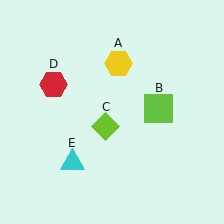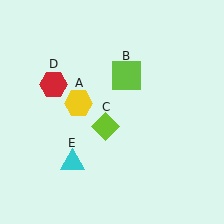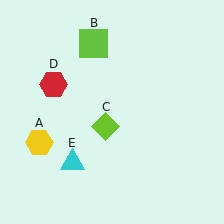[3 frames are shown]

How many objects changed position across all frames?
2 objects changed position: yellow hexagon (object A), lime square (object B).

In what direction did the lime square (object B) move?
The lime square (object B) moved up and to the left.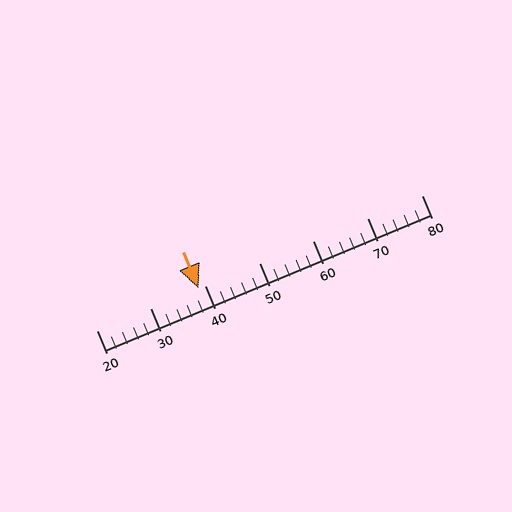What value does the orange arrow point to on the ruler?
The orange arrow points to approximately 39.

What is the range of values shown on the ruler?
The ruler shows values from 20 to 80.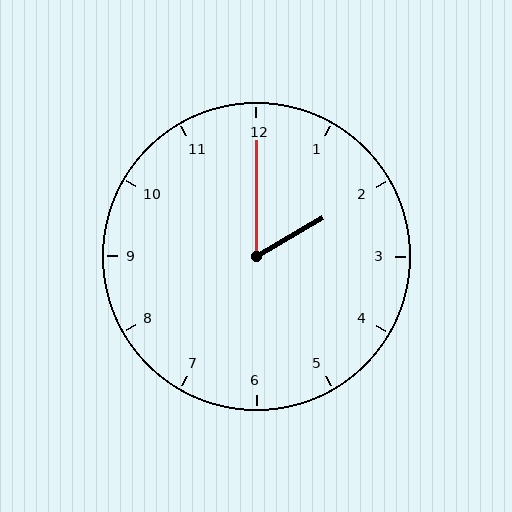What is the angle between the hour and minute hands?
Approximately 60 degrees.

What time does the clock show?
2:00.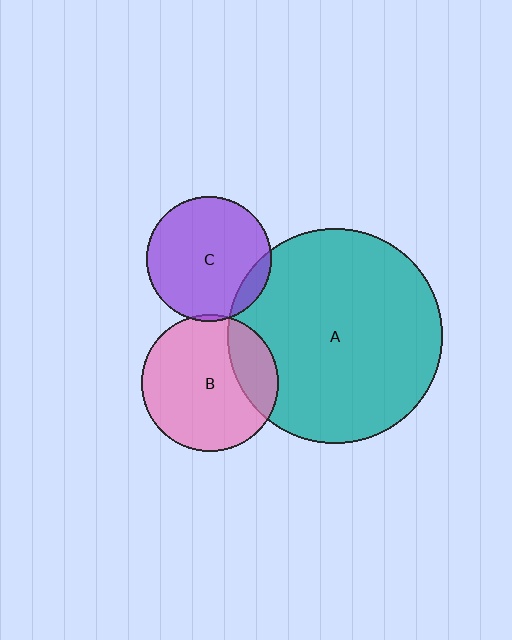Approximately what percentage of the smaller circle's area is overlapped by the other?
Approximately 10%.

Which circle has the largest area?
Circle A (teal).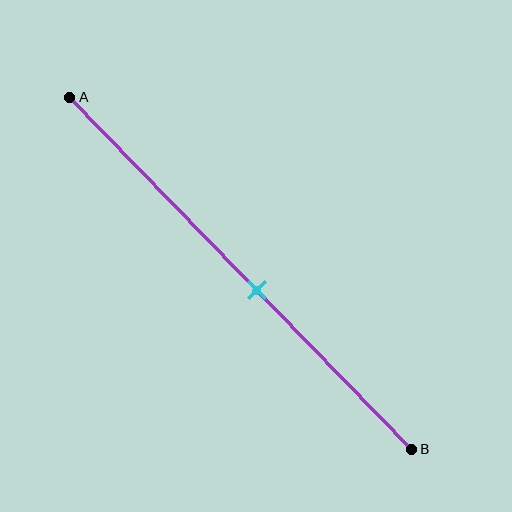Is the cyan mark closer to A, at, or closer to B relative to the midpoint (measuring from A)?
The cyan mark is closer to point B than the midpoint of segment AB.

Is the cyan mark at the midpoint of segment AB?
No, the mark is at about 55% from A, not at the 50% midpoint.